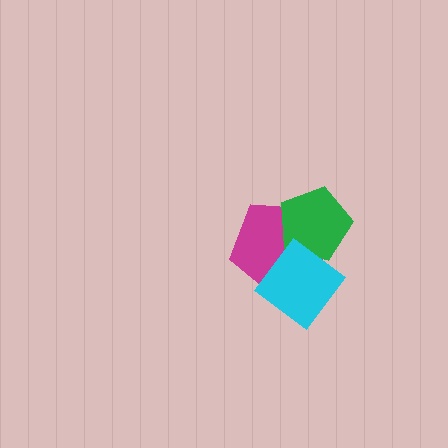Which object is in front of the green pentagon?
The cyan diamond is in front of the green pentagon.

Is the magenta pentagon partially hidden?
Yes, it is partially covered by another shape.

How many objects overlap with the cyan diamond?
2 objects overlap with the cyan diamond.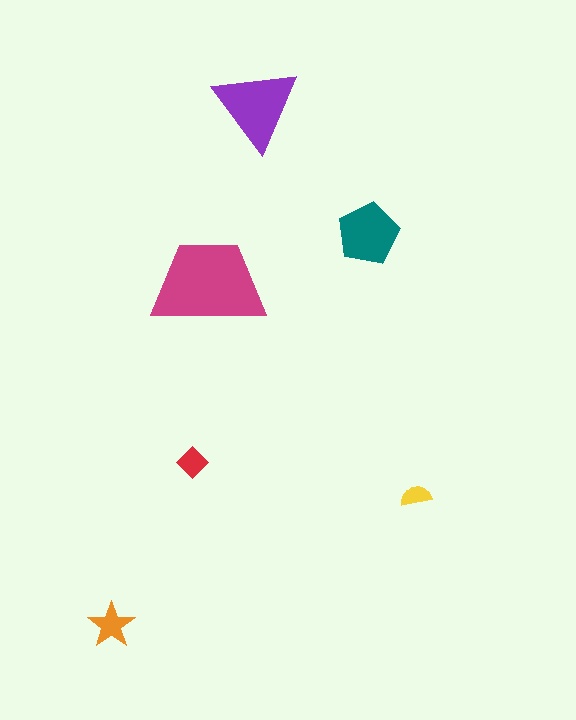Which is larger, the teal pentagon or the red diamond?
The teal pentagon.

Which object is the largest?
The magenta trapezoid.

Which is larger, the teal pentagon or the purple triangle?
The purple triangle.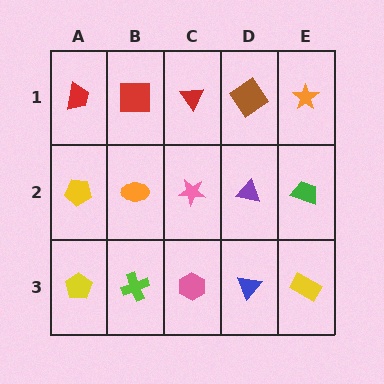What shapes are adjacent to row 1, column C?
A pink star (row 2, column C), a red square (row 1, column B), a brown diamond (row 1, column D).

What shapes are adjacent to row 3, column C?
A pink star (row 2, column C), a lime cross (row 3, column B), a blue triangle (row 3, column D).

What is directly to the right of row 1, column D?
An orange star.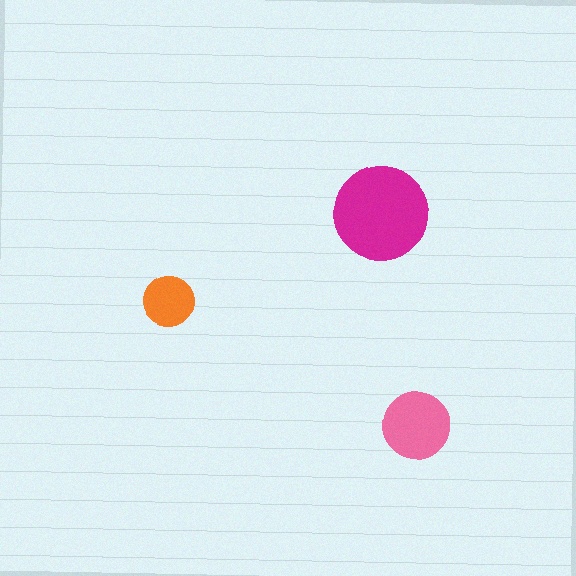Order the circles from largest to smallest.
the magenta one, the pink one, the orange one.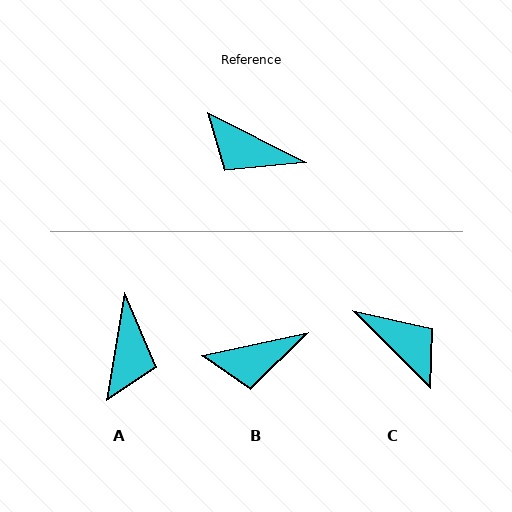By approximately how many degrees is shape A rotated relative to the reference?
Approximately 107 degrees counter-clockwise.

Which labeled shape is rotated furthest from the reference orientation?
C, about 162 degrees away.